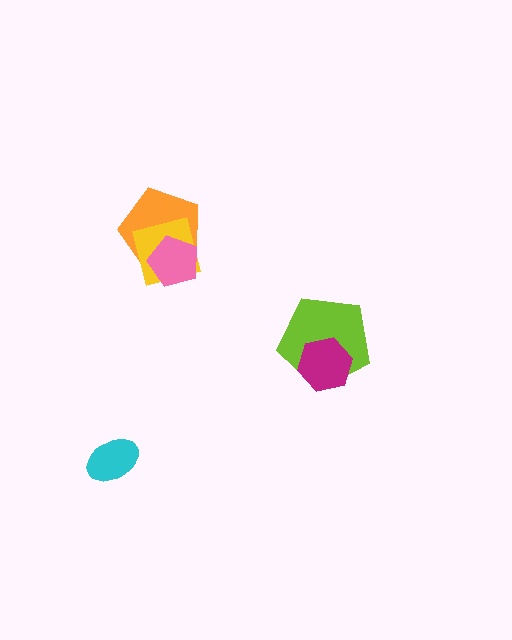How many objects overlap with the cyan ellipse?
0 objects overlap with the cyan ellipse.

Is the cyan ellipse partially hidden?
No, no other shape covers it.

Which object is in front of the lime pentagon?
The magenta hexagon is in front of the lime pentagon.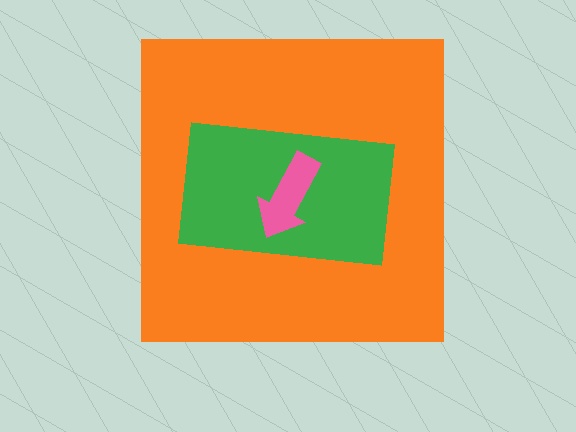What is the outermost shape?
The orange square.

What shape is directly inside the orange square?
The green rectangle.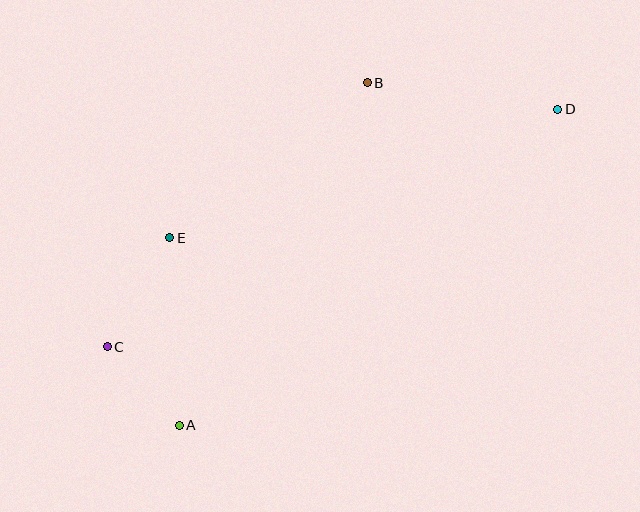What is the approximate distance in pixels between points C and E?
The distance between C and E is approximately 126 pixels.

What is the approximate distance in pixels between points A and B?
The distance between A and B is approximately 391 pixels.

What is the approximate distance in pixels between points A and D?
The distance between A and D is approximately 493 pixels.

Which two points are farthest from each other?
Points C and D are farthest from each other.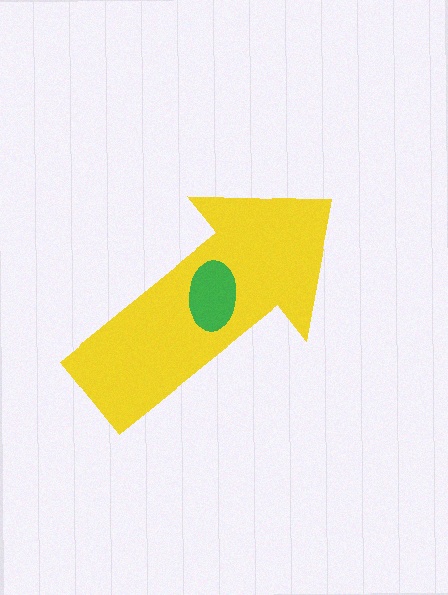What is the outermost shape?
The yellow arrow.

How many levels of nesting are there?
2.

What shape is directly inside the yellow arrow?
The green ellipse.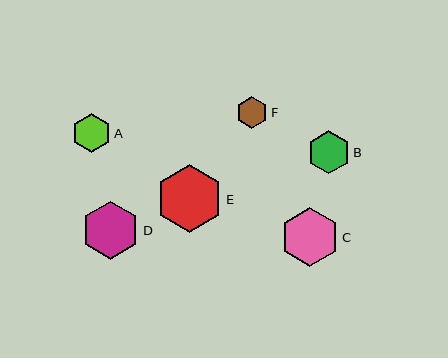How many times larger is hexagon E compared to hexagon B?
Hexagon E is approximately 1.6 times the size of hexagon B.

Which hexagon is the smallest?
Hexagon F is the smallest with a size of approximately 32 pixels.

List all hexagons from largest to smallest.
From largest to smallest: E, C, D, B, A, F.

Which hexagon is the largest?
Hexagon E is the largest with a size of approximately 68 pixels.